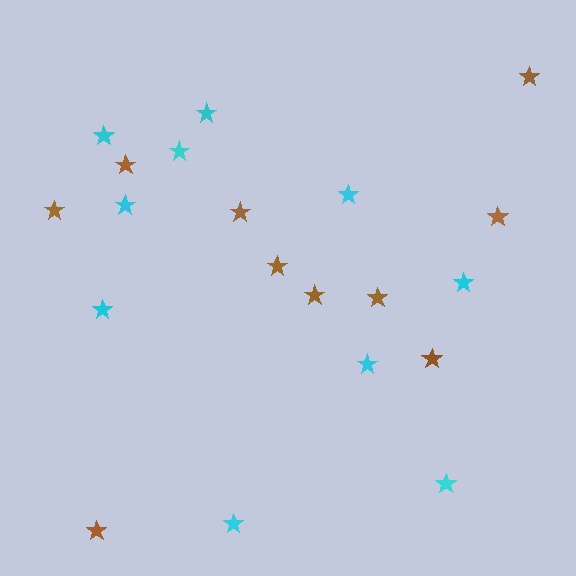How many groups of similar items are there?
There are 2 groups: one group of cyan stars (10) and one group of brown stars (10).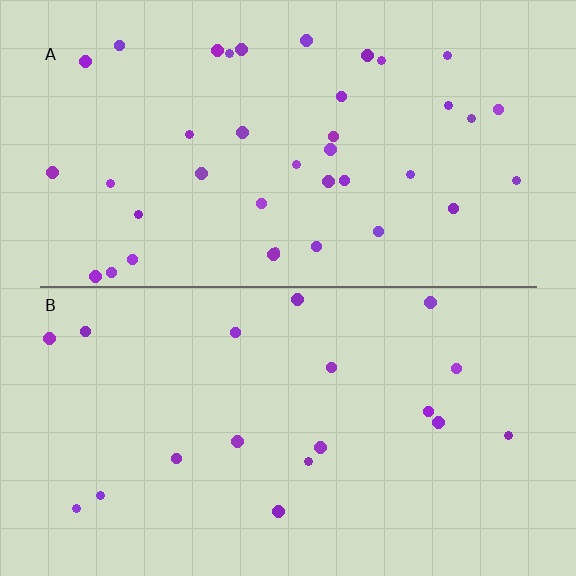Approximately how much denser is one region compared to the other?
Approximately 2.1× — region A over region B.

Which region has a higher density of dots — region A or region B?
A (the top).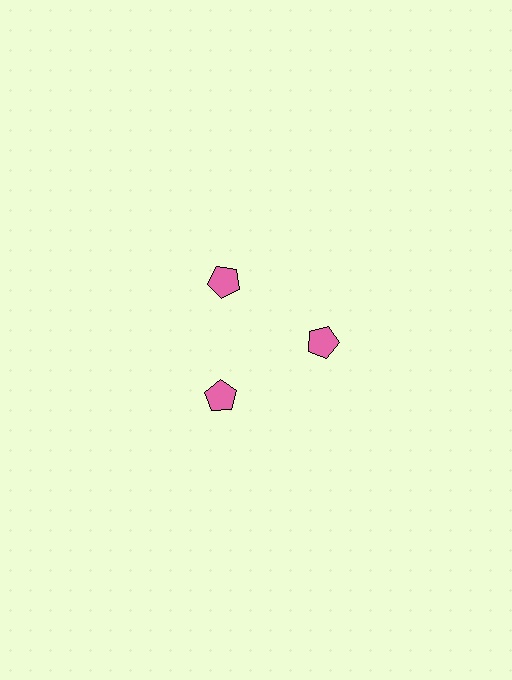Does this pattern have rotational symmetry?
Yes, this pattern has 3-fold rotational symmetry. It looks the same after rotating 120 degrees around the center.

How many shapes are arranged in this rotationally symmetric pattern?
There are 3 shapes, arranged in 3 groups of 1.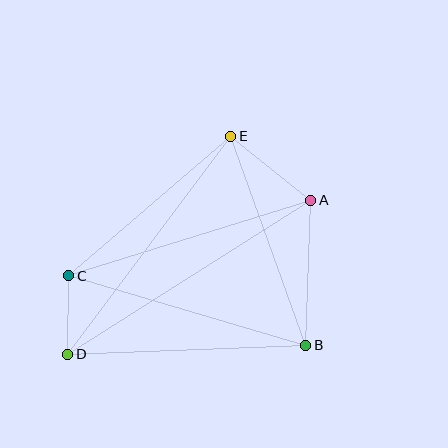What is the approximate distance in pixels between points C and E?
The distance between C and E is approximately 214 pixels.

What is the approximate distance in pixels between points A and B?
The distance between A and B is approximately 145 pixels.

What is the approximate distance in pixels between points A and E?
The distance between A and E is approximately 102 pixels.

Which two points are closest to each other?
Points C and D are closest to each other.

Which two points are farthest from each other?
Points A and D are farthest from each other.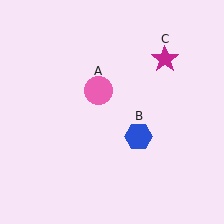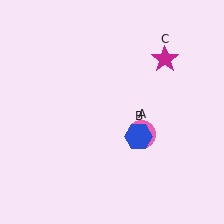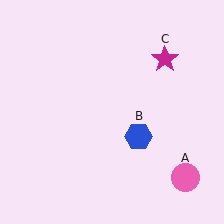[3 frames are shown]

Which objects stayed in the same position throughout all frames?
Blue hexagon (object B) and magenta star (object C) remained stationary.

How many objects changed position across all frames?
1 object changed position: pink circle (object A).